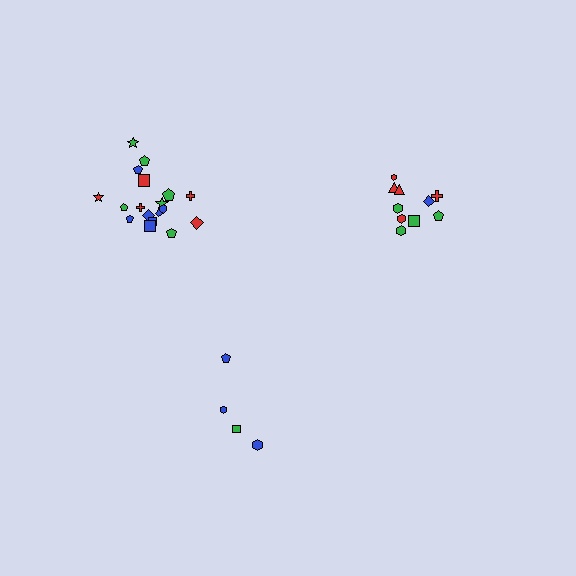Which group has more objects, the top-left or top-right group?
The top-left group.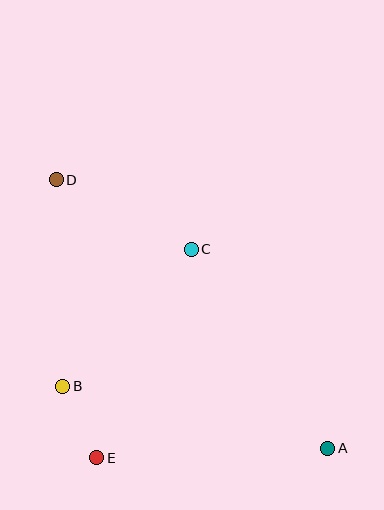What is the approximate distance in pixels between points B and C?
The distance between B and C is approximately 188 pixels.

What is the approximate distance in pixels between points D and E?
The distance between D and E is approximately 281 pixels.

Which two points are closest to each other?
Points B and E are closest to each other.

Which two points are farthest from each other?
Points A and D are farthest from each other.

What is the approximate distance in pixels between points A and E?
The distance between A and E is approximately 231 pixels.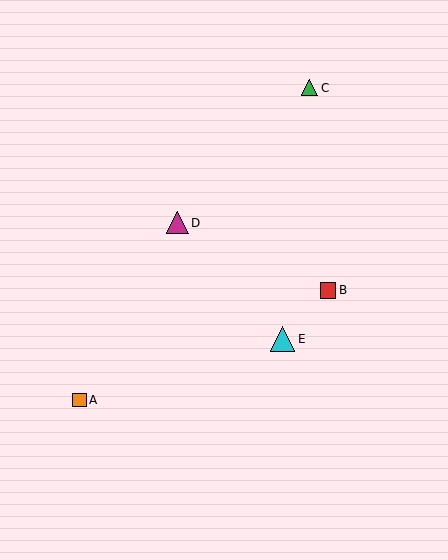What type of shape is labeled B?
Shape B is a red square.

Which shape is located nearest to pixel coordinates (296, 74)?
The green triangle (labeled C) at (310, 88) is nearest to that location.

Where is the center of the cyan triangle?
The center of the cyan triangle is at (282, 339).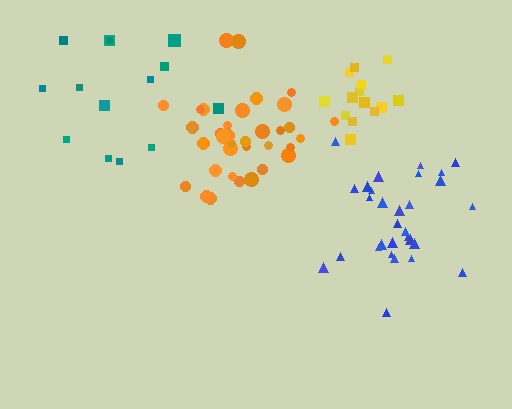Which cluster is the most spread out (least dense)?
Teal.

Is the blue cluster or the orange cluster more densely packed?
Orange.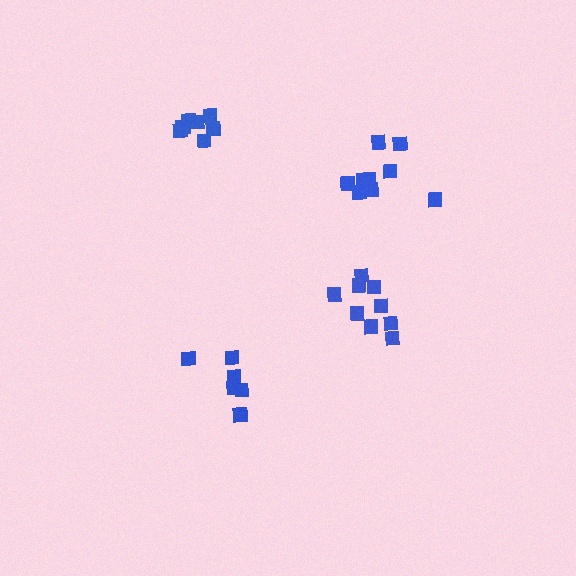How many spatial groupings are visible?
There are 4 spatial groupings.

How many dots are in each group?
Group 1: 7 dots, Group 2: 9 dots, Group 3: 6 dots, Group 4: 9 dots (31 total).